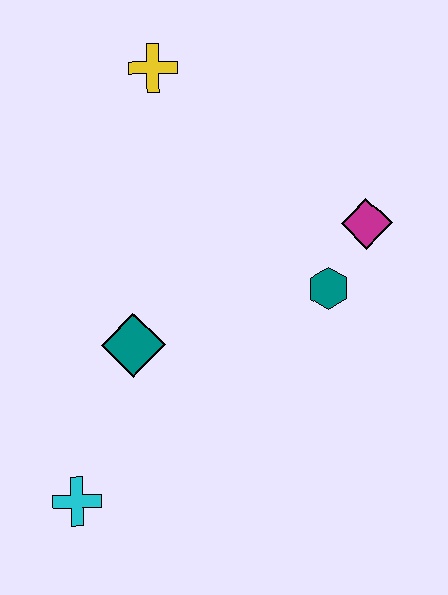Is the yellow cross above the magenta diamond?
Yes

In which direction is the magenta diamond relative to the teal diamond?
The magenta diamond is to the right of the teal diamond.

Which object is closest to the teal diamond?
The cyan cross is closest to the teal diamond.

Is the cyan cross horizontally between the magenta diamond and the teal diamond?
No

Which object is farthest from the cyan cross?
The yellow cross is farthest from the cyan cross.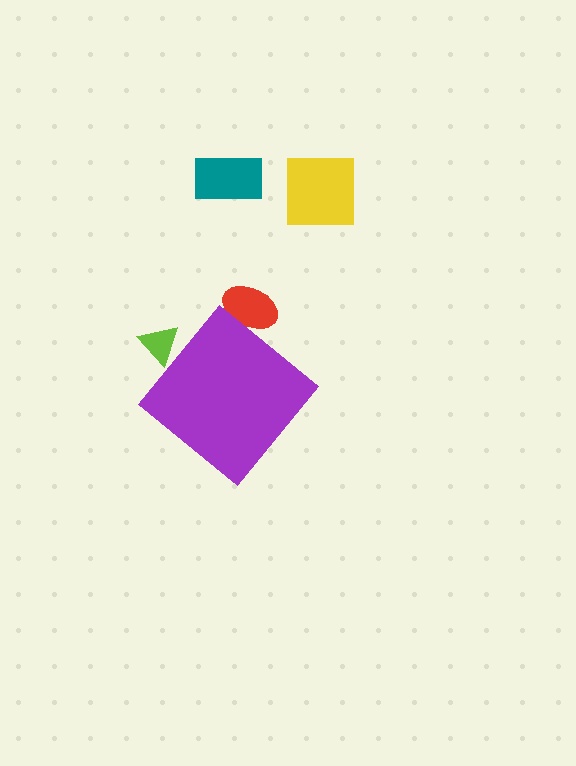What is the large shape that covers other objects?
A purple diamond.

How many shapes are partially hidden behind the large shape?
2 shapes are partially hidden.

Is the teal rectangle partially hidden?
No, the teal rectangle is fully visible.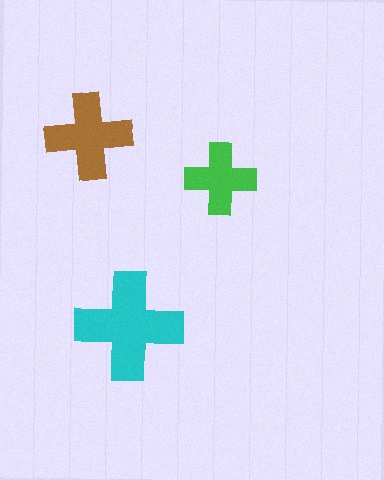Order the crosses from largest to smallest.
the cyan one, the brown one, the green one.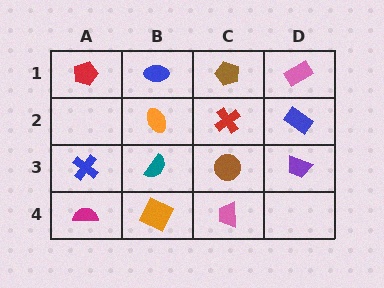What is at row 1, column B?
A blue ellipse.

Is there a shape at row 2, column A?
No, that cell is empty.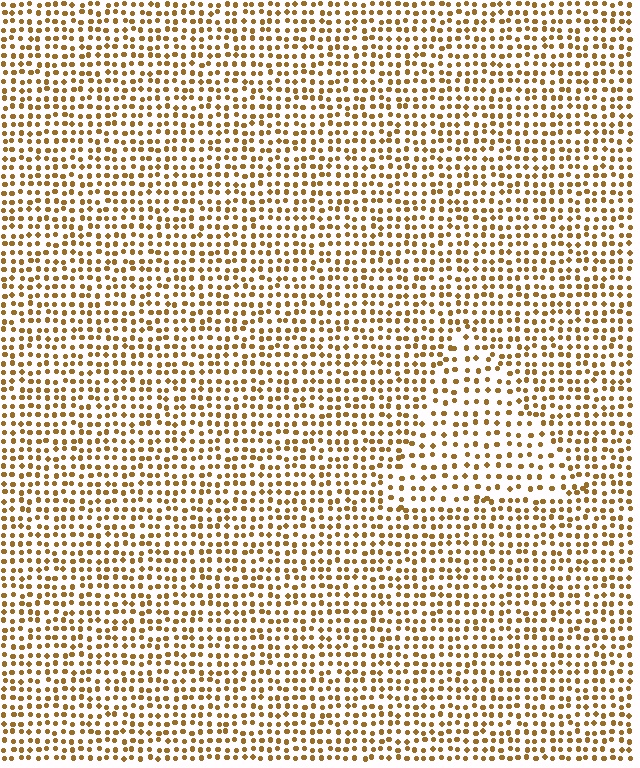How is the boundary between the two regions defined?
The boundary is defined by a change in element density (approximately 1.6x ratio). All elements are the same color, size, and shape.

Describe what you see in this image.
The image contains small brown elements arranged at two different densities. A triangle-shaped region is visible where the elements are less densely packed than the surrounding area.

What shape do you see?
I see a triangle.